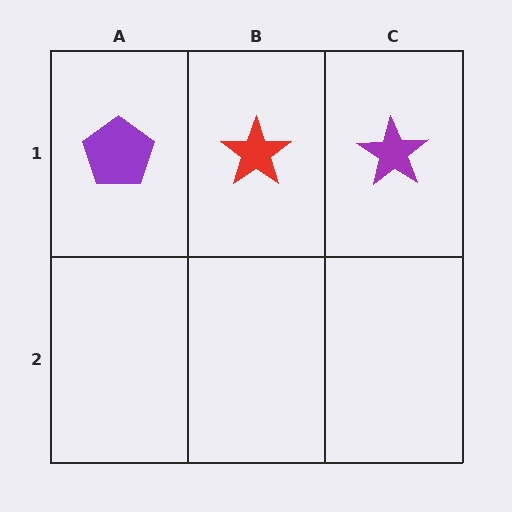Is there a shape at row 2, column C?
No, that cell is empty.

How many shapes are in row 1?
3 shapes.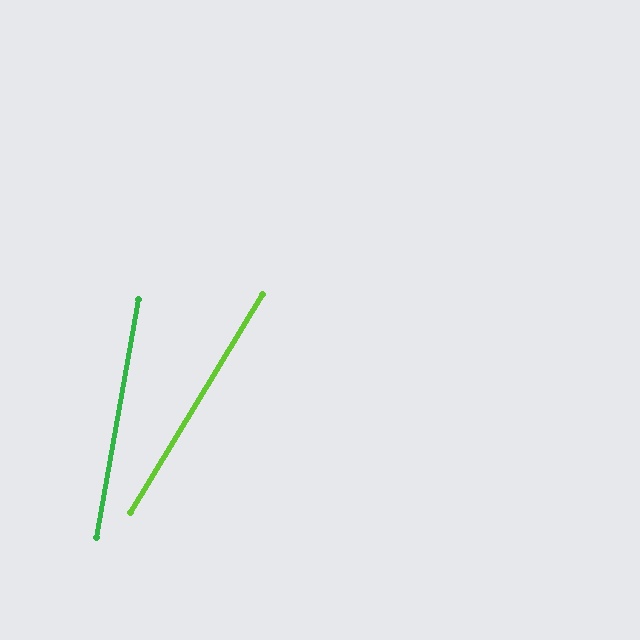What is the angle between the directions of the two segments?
Approximately 21 degrees.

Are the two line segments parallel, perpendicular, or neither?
Neither parallel nor perpendicular — they differ by about 21°.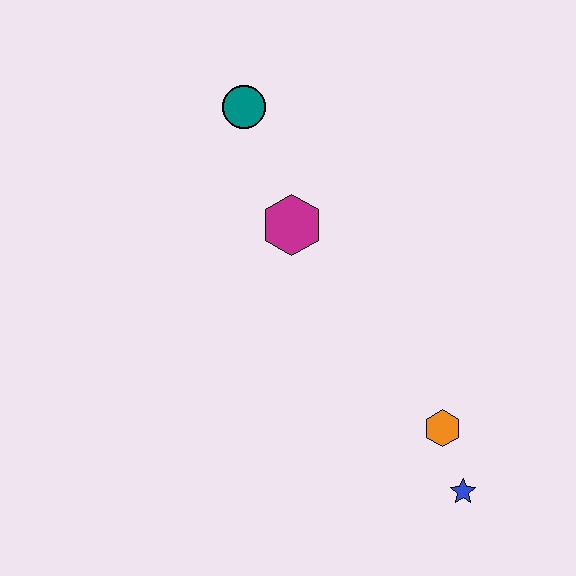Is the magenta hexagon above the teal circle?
No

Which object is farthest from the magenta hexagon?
The blue star is farthest from the magenta hexagon.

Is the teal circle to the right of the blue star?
No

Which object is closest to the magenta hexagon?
The teal circle is closest to the magenta hexagon.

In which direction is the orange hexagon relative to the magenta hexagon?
The orange hexagon is below the magenta hexagon.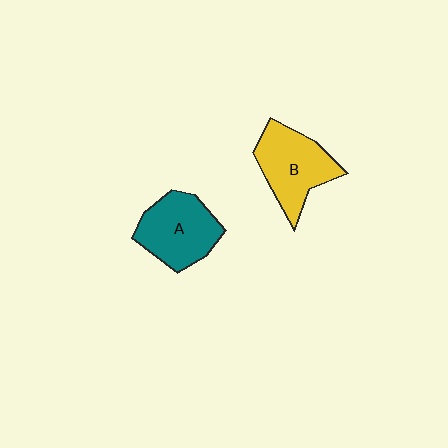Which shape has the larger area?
Shape B (yellow).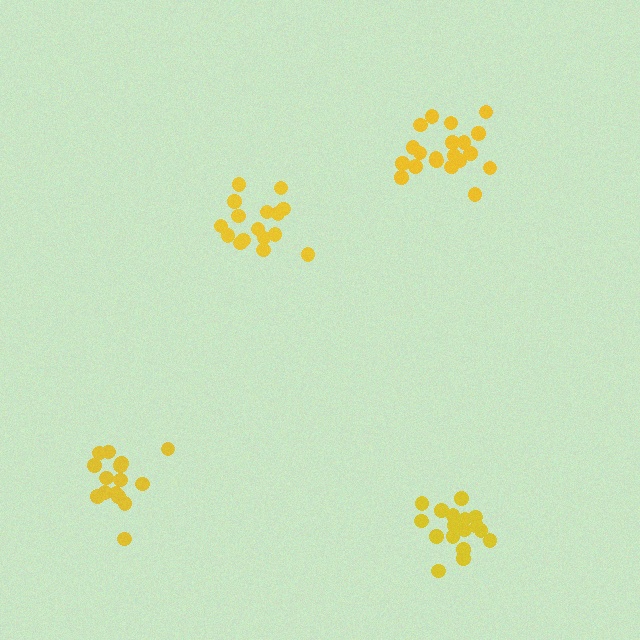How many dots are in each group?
Group 1: 16 dots, Group 2: 15 dots, Group 3: 17 dots, Group 4: 20 dots (68 total).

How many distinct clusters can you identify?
There are 4 distinct clusters.